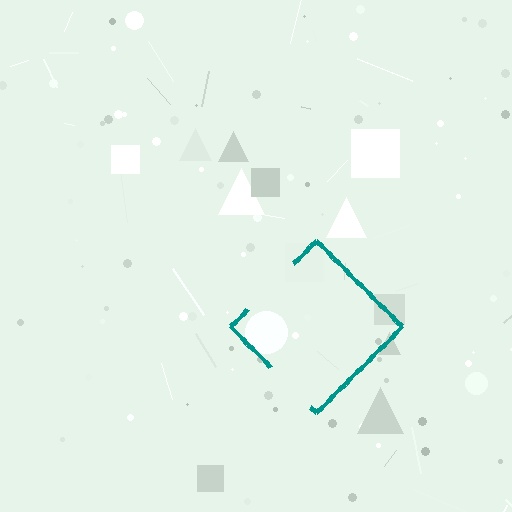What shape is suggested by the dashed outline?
The dashed outline suggests a diamond.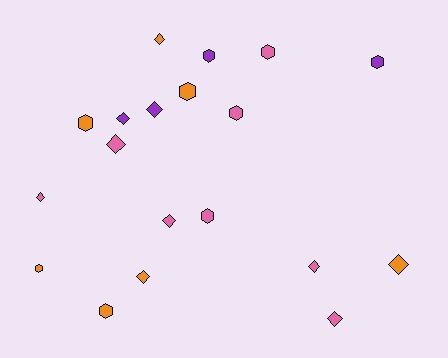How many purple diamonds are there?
There are 2 purple diamonds.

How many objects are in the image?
There are 19 objects.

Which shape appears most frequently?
Diamond, with 10 objects.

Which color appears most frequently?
Pink, with 8 objects.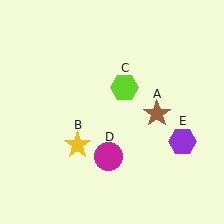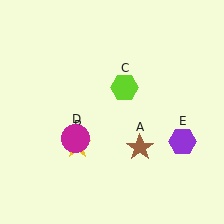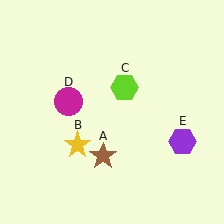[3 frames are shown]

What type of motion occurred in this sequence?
The brown star (object A), magenta circle (object D) rotated clockwise around the center of the scene.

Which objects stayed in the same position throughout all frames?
Yellow star (object B) and lime hexagon (object C) and purple hexagon (object E) remained stationary.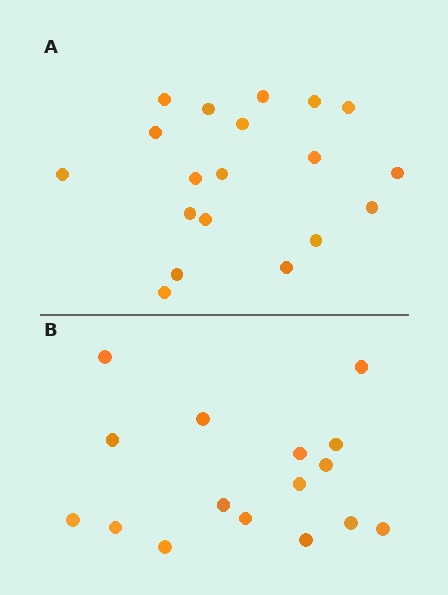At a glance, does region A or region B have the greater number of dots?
Region A (the top region) has more dots.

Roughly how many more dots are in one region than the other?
Region A has just a few more — roughly 2 or 3 more dots than region B.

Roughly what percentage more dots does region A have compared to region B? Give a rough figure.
About 20% more.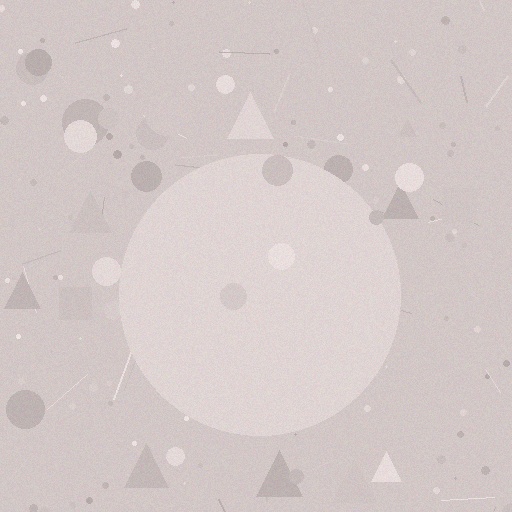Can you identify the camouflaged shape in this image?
The camouflaged shape is a circle.